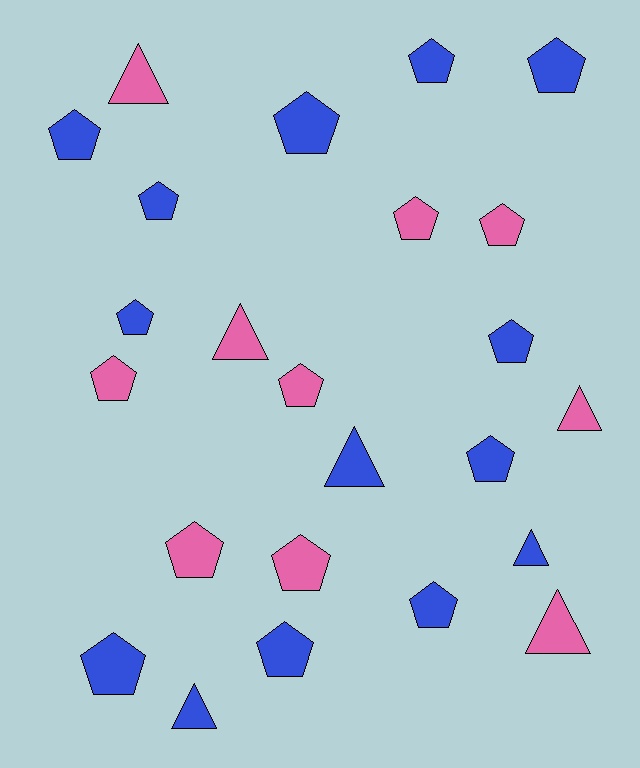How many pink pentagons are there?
There are 6 pink pentagons.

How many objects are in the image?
There are 24 objects.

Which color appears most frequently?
Blue, with 14 objects.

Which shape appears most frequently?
Pentagon, with 17 objects.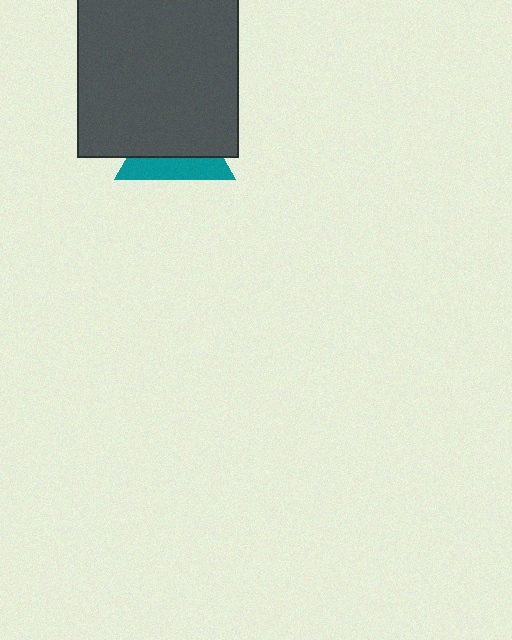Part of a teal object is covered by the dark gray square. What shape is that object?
It is a triangle.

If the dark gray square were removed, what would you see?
You would see the complete teal triangle.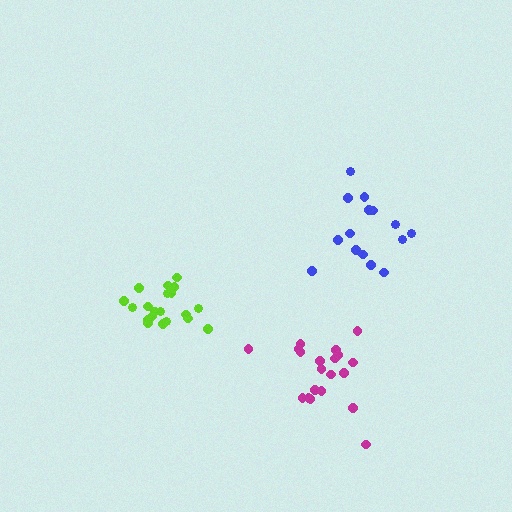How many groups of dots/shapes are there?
There are 3 groups.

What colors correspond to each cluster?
The clusters are colored: magenta, lime, blue.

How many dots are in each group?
Group 1: 21 dots, Group 2: 21 dots, Group 3: 15 dots (57 total).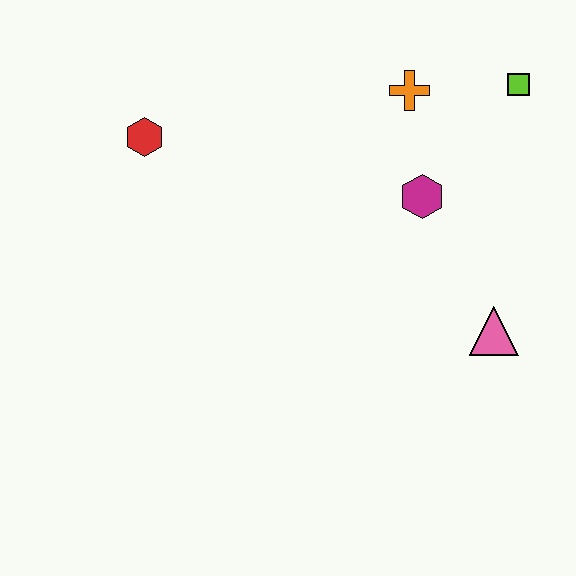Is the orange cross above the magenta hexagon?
Yes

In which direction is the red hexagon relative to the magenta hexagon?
The red hexagon is to the left of the magenta hexagon.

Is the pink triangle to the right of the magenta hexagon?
Yes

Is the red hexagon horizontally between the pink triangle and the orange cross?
No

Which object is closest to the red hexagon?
The orange cross is closest to the red hexagon.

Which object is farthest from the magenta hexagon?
The red hexagon is farthest from the magenta hexagon.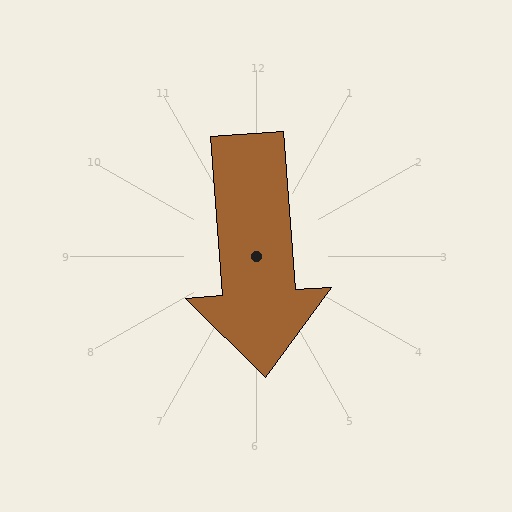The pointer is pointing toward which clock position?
Roughly 6 o'clock.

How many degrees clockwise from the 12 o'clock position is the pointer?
Approximately 176 degrees.